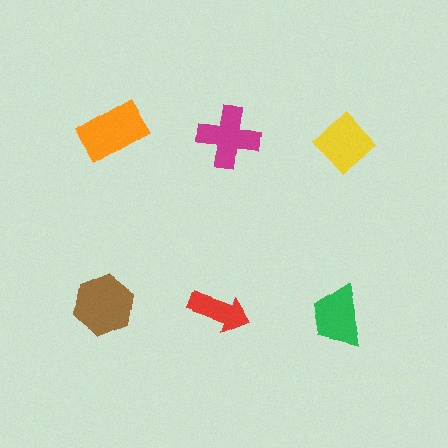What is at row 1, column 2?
A magenta cross.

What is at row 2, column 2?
A red arrow.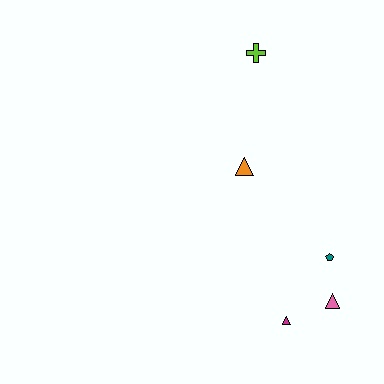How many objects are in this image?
There are 5 objects.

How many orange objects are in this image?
There is 1 orange object.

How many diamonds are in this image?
There are no diamonds.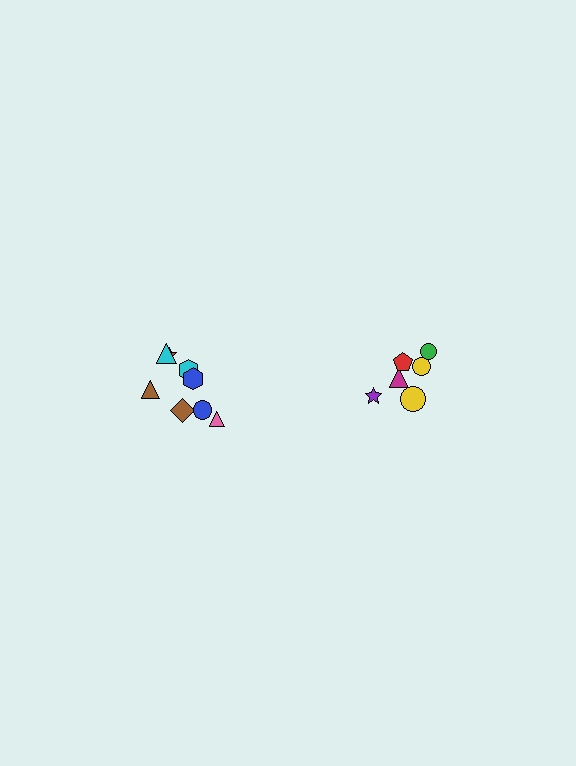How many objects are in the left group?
There are 8 objects.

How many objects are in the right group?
There are 6 objects.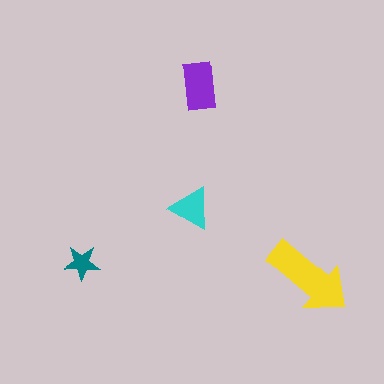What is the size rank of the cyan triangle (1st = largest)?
3rd.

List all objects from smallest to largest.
The teal star, the cyan triangle, the purple rectangle, the yellow arrow.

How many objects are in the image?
There are 4 objects in the image.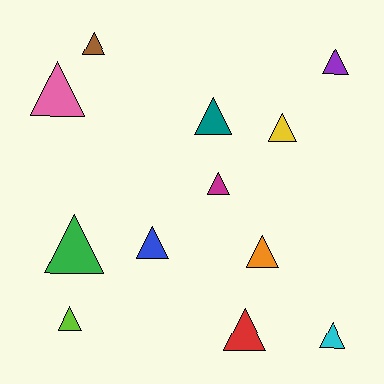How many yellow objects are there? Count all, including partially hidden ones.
There is 1 yellow object.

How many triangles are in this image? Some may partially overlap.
There are 12 triangles.